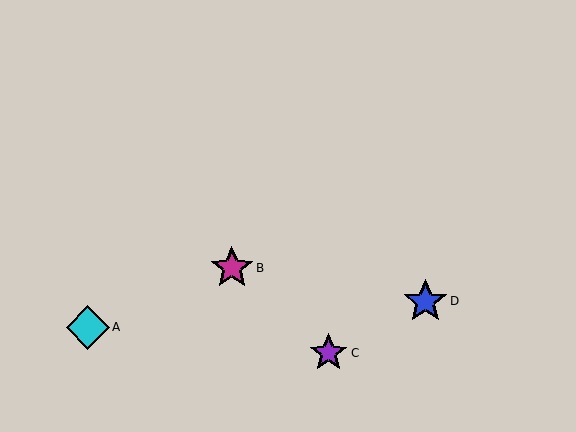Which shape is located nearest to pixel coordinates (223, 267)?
The magenta star (labeled B) at (232, 268) is nearest to that location.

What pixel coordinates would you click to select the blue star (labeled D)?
Click at (425, 301) to select the blue star D.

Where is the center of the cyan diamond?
The center of the cyan diamond is at (88, 328).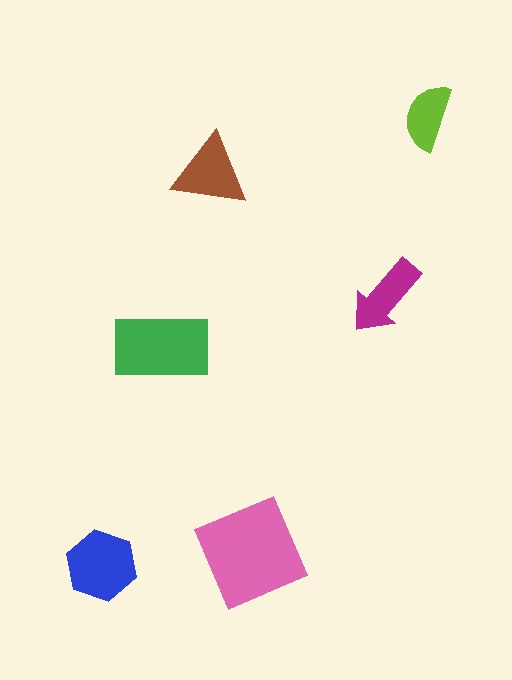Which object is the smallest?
The lime semicircle.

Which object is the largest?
The pink square.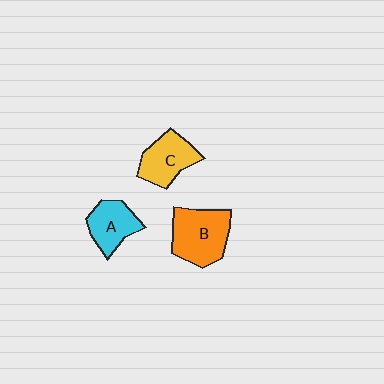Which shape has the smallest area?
Shape A (cyan).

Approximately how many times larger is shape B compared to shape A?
Approximately 1.5 times.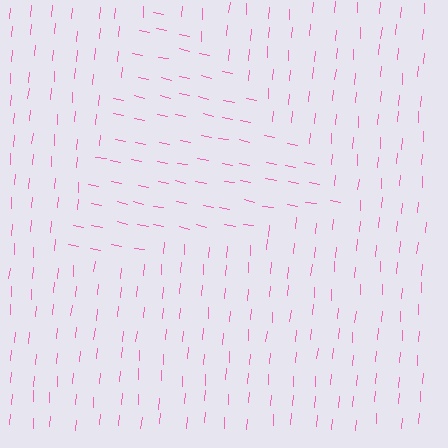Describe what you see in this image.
The image is filled with small pink line segments. A triangle region in the image has lines oriented differently from the surrounding lines, creating a visible texture boundary.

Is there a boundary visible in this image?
Yes, there is a texture boundary formed by a change in line orientation.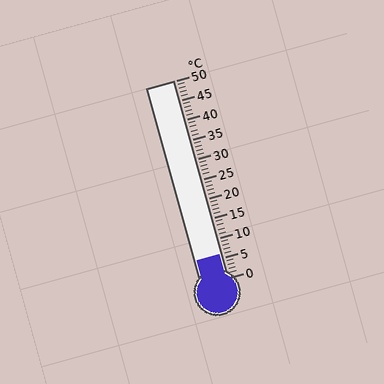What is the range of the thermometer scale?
The thermometer scale ranges from 0°C to 50°C.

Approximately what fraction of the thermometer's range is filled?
The thermometer is filled to approximately 10% of its range.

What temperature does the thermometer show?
The thermometer shows approximately 6°C.